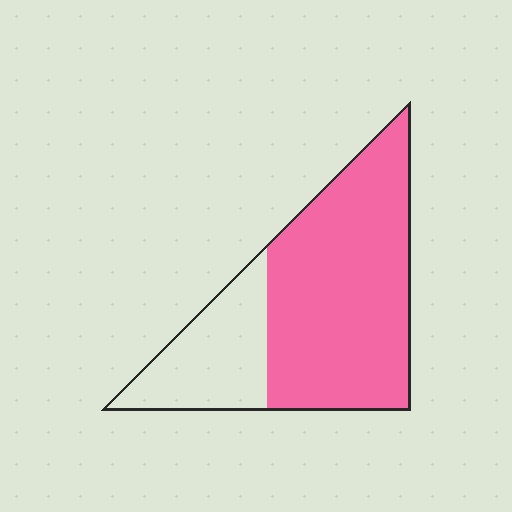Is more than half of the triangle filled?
Yes.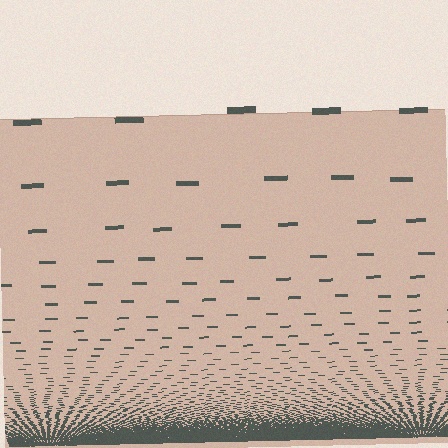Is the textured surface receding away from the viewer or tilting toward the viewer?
The surface appears to tilt toward the viewer. Texture elements get larger and sparser toward the top.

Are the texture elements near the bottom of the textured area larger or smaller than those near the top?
Smaller. The gradient is inverted — elements near the bottom are smaller and denser.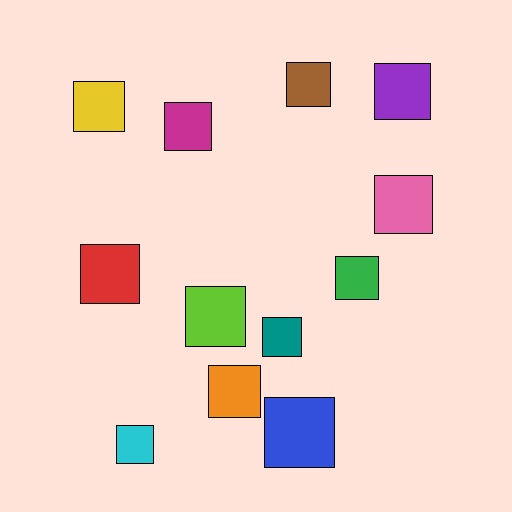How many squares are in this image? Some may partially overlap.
There are 12 squares.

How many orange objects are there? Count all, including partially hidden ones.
There is 1 orange object.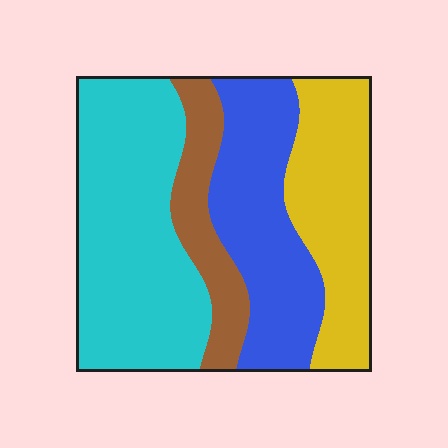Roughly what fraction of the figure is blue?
Blue takes up about one quarter (1/4) of the figure.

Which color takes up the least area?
Brown, at roughly 15%.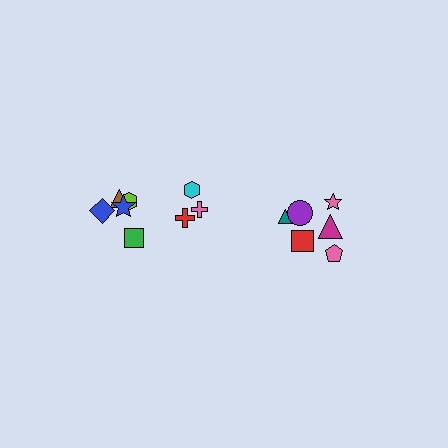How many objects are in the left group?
There are 8 objects.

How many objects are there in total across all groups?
There are 14 objects.